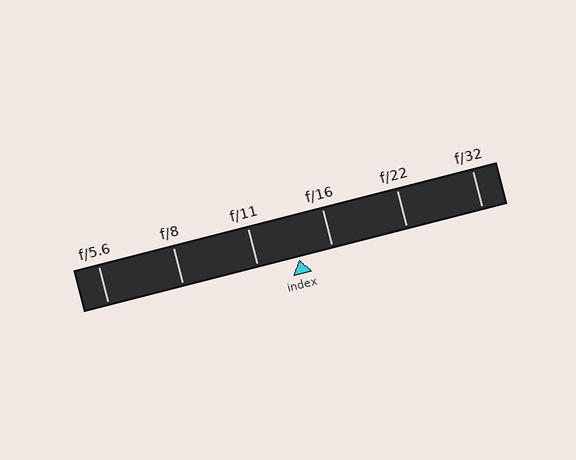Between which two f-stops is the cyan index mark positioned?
The index mark is between f/11 and f/16.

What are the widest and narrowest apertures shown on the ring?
The widest aperture shown is f/5.6 and the narrowest is f/32.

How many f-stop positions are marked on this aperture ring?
There are 6 f-stop positions marked.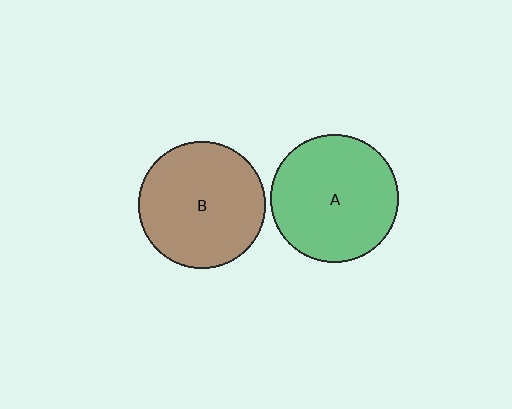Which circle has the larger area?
Circle A (green).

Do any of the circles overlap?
No, none of the circles overlap.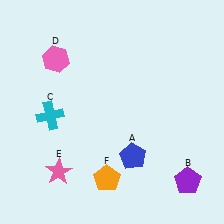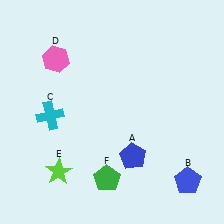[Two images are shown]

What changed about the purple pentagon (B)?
In Image 1, B is purple. In Image 2, it changed to blue.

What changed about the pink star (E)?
In Image 1, E is pink. In Image 2, it changed to lime.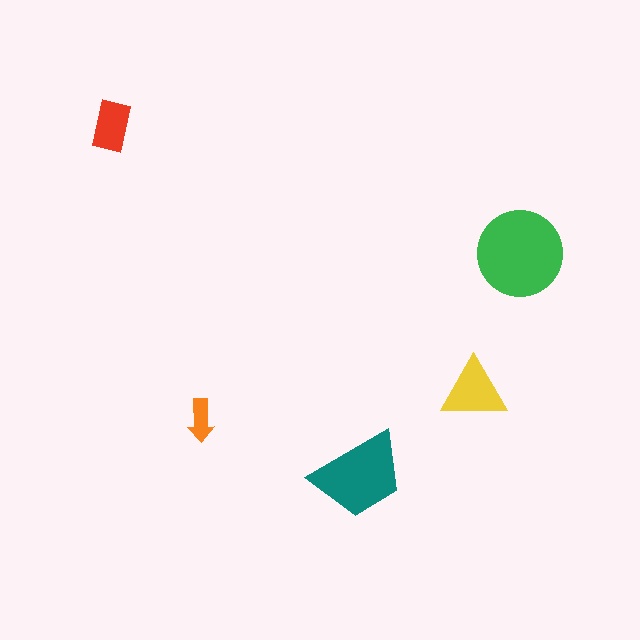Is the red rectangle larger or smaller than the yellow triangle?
Smaller.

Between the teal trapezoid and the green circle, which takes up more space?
The green circle.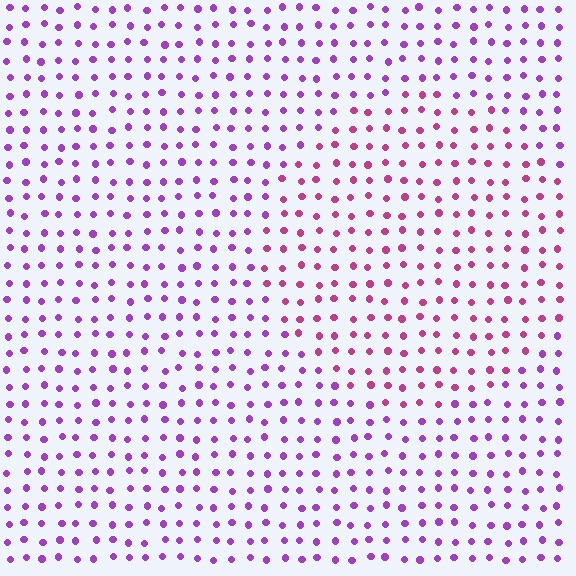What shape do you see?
I see a circle.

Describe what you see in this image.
The image is filled with small purple elements in a uniform arrangement. A circle-shaped region is visible where the elements are tinted to a slightly different hue, forming a subtle color boundary.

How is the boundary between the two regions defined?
The boundary is defined purely by a slight shift in hue (about 37 degrees). Spacing, size, and orientation are identical on both sides.